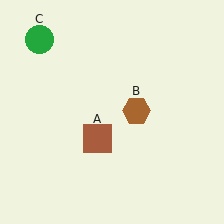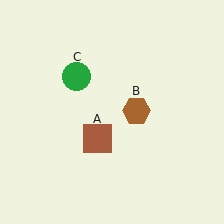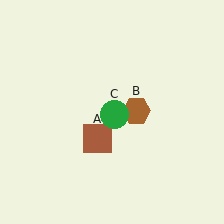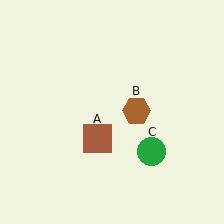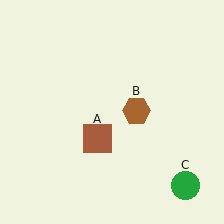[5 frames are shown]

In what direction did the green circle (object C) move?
The green circle (object C) moved down and to the right.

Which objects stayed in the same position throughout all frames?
Brown square (object A) and brown hexagon (object B) remained stationary.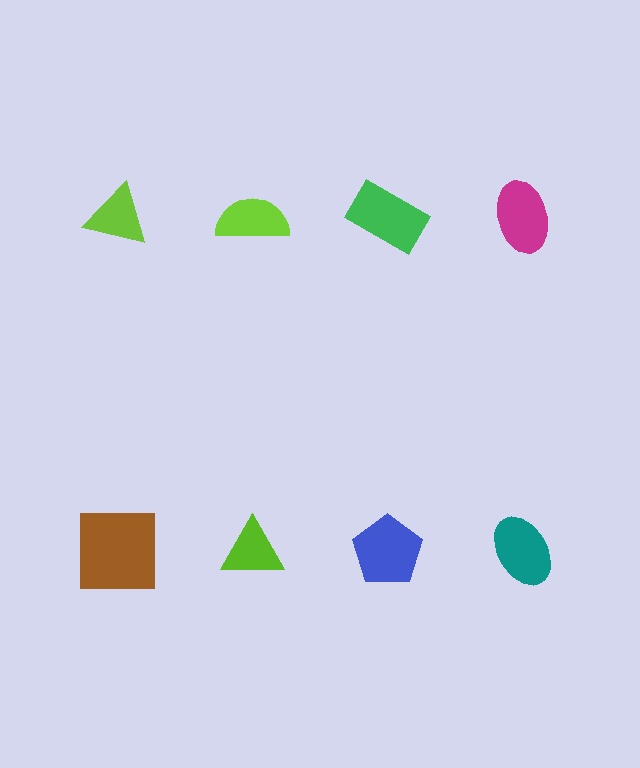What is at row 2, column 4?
A teal ellipse.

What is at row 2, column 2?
A lime triangle.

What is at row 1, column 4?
A magenta ellipse.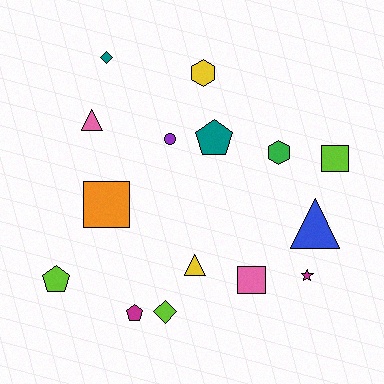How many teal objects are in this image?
There are 2 teal objects.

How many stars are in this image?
There is 1 star.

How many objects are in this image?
There are 15 objects.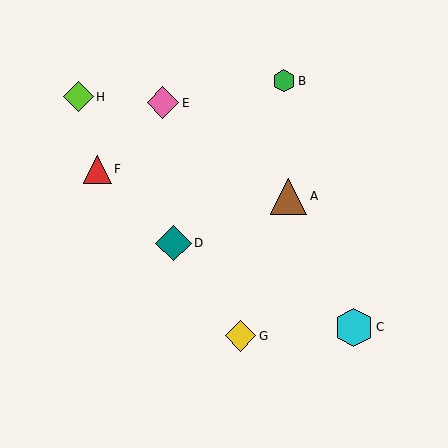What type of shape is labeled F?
Shape F is a red triangle.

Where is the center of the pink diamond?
The center of the pink diamond is at (163, 103).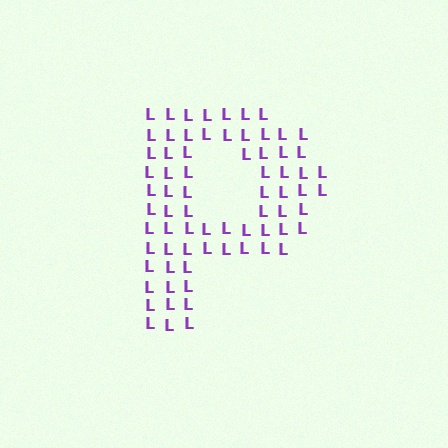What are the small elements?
The small elements are letter L's.